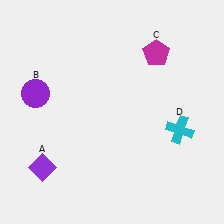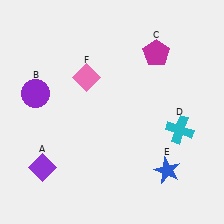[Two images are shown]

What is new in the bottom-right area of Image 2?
A blue star (E) was added in the bottom-right area of Image 2.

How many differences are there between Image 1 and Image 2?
There are 2 differences between the two images.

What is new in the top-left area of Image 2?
A pink diamond (F) was added in the top-left area of Image 2.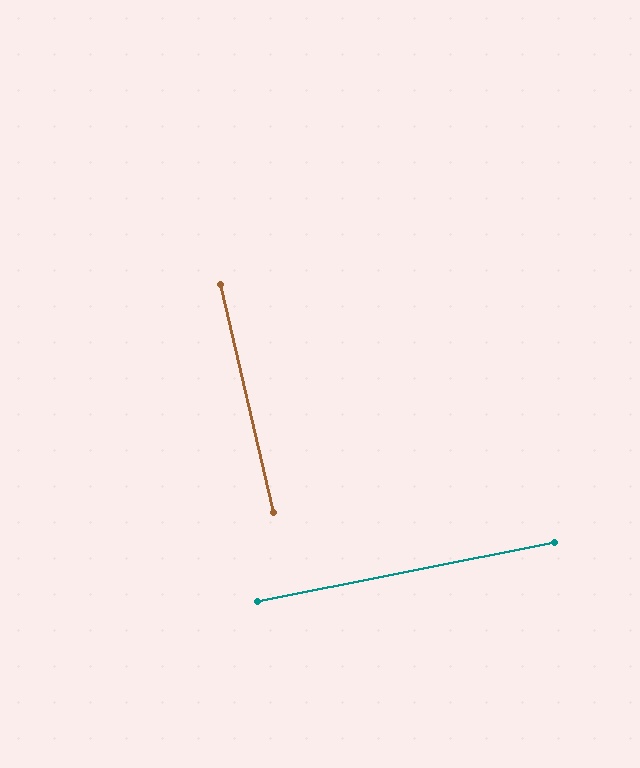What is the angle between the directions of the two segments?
Approximately 88 degrees.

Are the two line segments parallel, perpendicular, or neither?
Perpendicular — they meet at approximately 88°.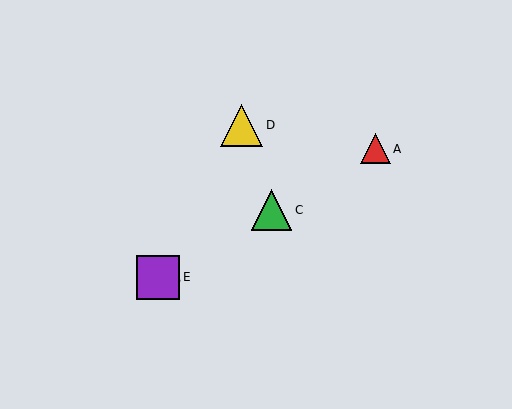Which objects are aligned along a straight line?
Objects A, B, C, E are aligned along a straight line.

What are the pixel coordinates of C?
Object C is at (271, 210).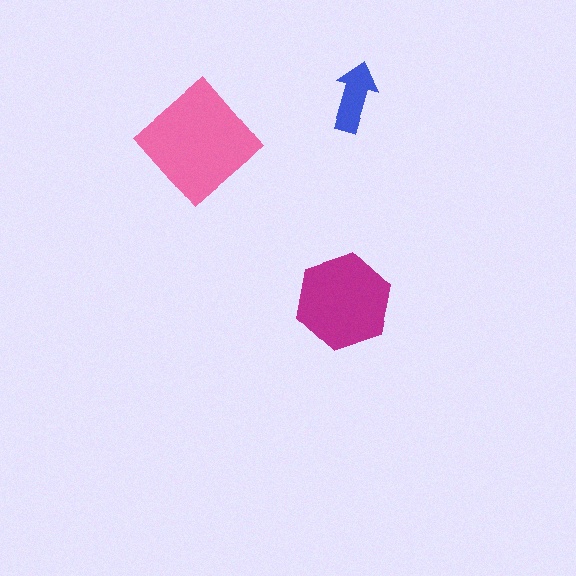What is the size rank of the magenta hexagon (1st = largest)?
2nd.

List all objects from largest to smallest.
The pink diamond, the magenta hexagon, the blue arrow.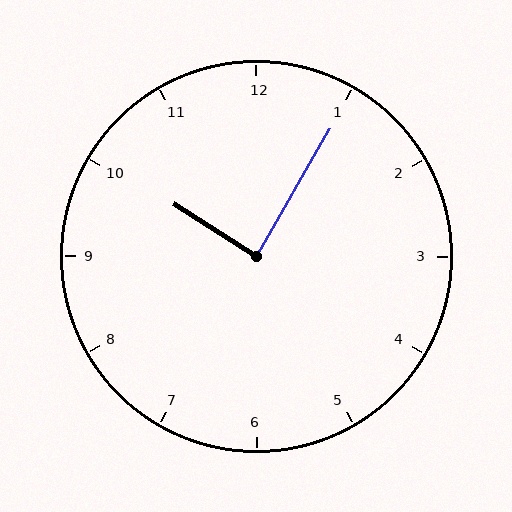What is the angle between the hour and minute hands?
Approximately 88 degrees.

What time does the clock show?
10:05.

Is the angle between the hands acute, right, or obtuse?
It is right.